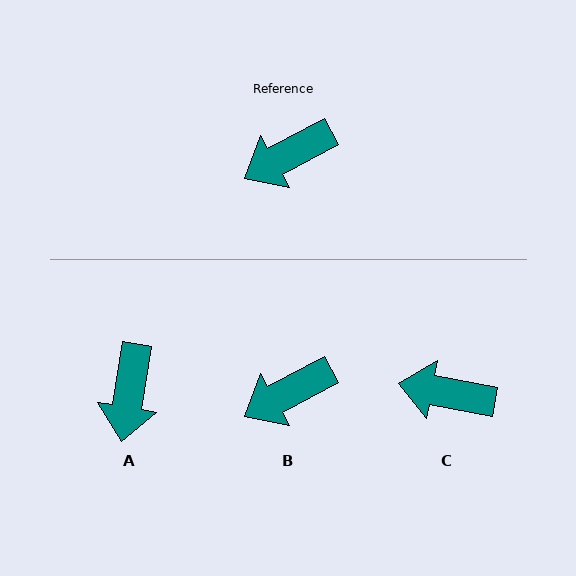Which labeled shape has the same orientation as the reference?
B.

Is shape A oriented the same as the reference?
No, it is off by about 52 degrees.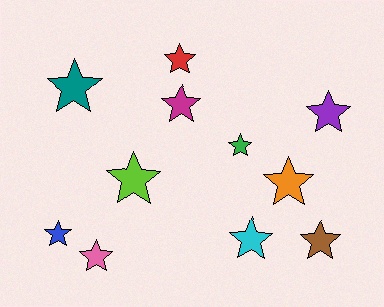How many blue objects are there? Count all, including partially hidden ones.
There is 1 blue object.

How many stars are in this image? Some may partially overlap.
There are 11 stars.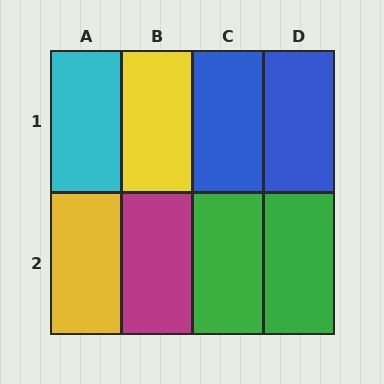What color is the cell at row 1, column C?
Blue.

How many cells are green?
2 cells are green.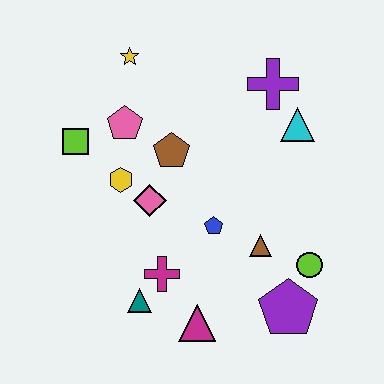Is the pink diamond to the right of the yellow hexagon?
Yes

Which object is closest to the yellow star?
The pink pentagon is closest to the yellow star.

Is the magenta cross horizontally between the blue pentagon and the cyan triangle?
No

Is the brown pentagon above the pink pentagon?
No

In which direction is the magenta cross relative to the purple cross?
The magenta cross is below the purple cross.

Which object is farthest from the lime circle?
The yellow star is farthest from the lime circle.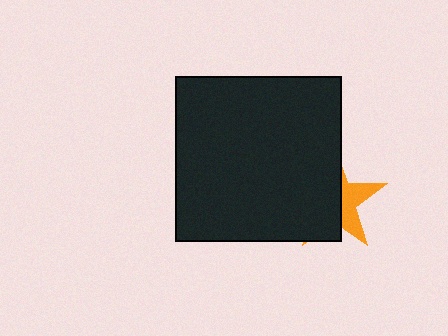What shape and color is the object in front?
The object in front is a black square.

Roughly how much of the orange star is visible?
A small part of it is visible (roughly 37%).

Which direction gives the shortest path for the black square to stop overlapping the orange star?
Moving left gives the shortest separation.